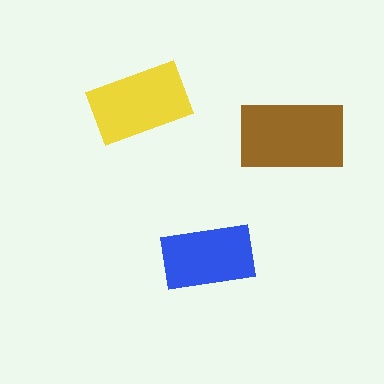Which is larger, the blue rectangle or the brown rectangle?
The brown one.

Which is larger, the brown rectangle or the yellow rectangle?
The brown one.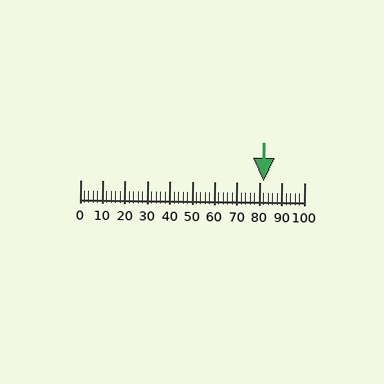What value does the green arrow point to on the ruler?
The green arrow points to approximately 82.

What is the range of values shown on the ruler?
The ruler shows values from 0 to 100.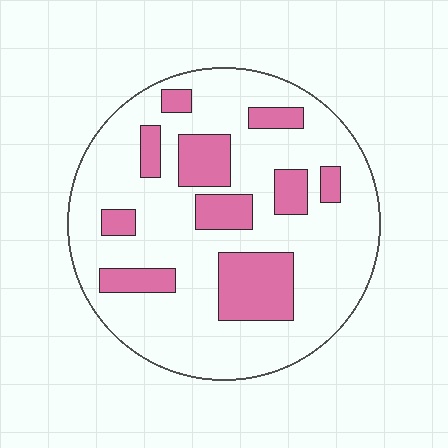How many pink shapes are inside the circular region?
10.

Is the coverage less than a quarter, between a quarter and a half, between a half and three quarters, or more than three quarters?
Less than a quarter.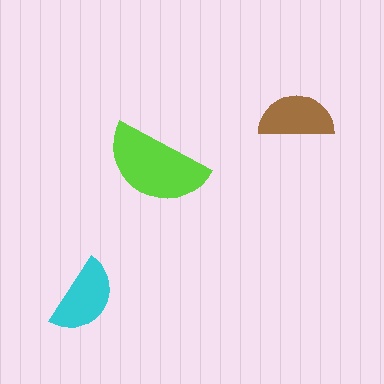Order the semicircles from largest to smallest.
the lime one, the cyan one, the brown one.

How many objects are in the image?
There are 3 objects in the image.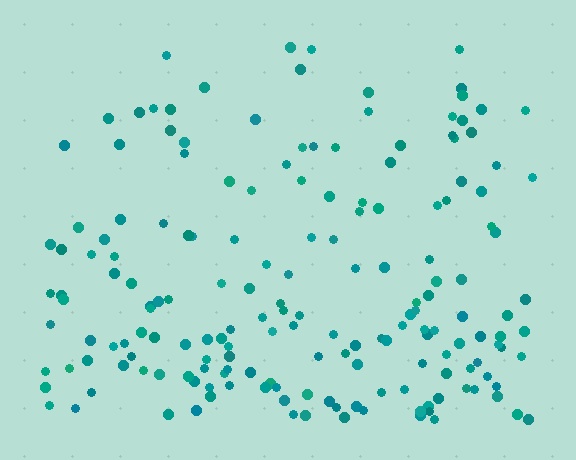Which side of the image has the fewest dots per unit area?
The top.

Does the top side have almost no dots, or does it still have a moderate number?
Still a moderate number, just noticeably fewer than the bottom.